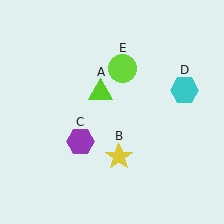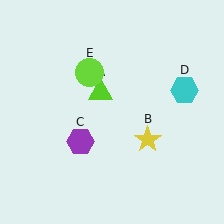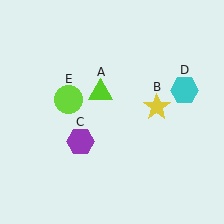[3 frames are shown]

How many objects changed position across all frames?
2 objects changed position: yellow star (object B), lime circle (object E).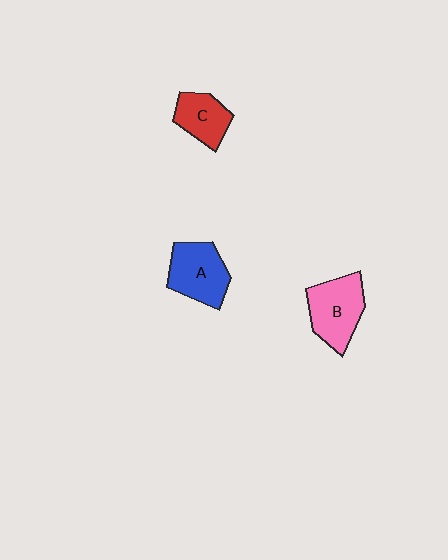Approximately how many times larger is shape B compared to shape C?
Approximately 1.4 times.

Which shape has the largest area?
Shape B (pink).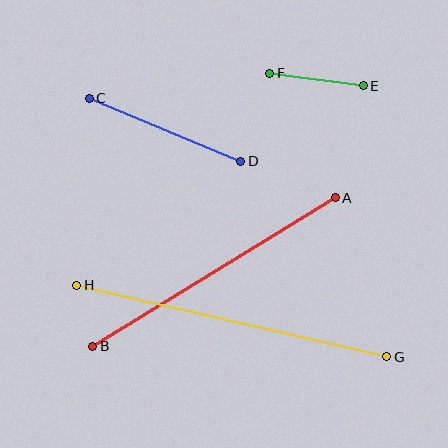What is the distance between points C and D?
The distance is approximately 164 pixels.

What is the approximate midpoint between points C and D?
The midpoint is at approximately (165, 130) pixels.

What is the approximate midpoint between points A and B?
The midpoint is at approximately (214, 272) pixels.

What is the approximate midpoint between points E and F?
The midpoint is at approximately (317, 79) pixels.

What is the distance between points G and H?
The distance is approximately 318 pixels.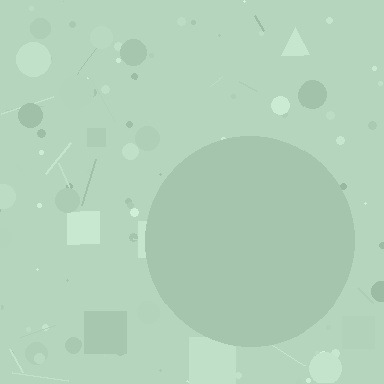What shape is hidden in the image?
A circle is hidden in the image.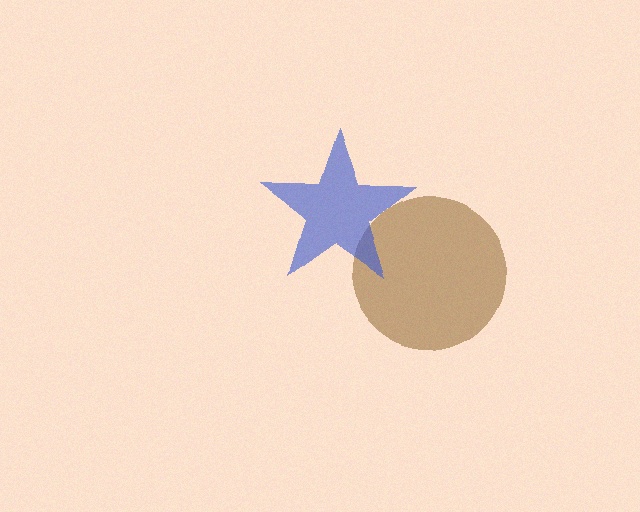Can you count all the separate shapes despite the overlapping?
Yes, there are 2 separate shapes.